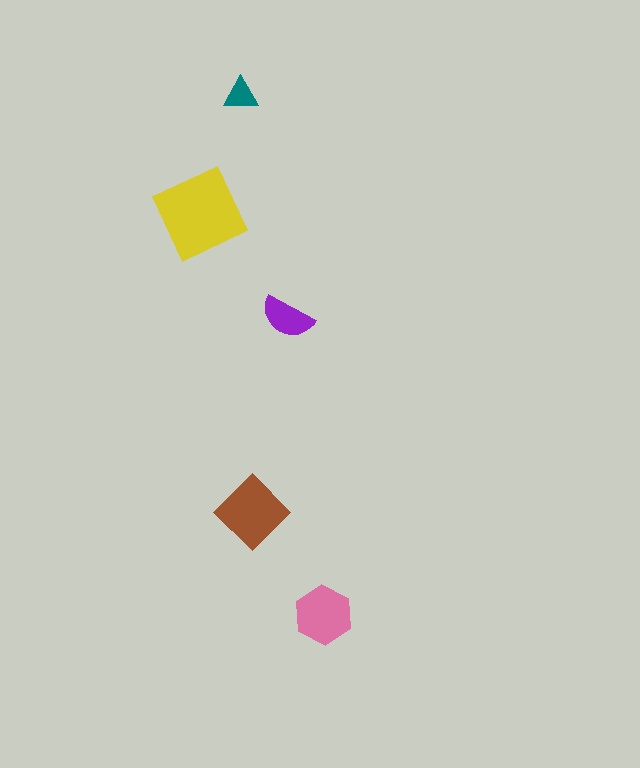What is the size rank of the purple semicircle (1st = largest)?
4th.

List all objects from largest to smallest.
The yellow square, the brown diamond, the pink hexagon, the purple semicircle, the teal triangle.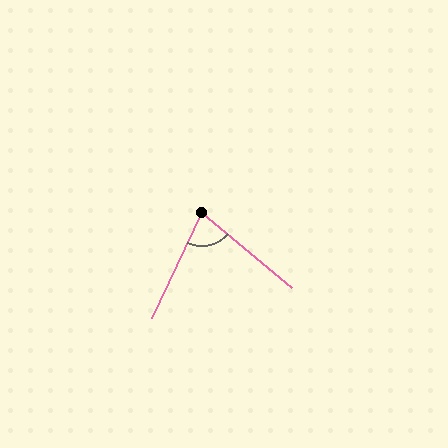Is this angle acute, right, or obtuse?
It is acute.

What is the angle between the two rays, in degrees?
Approximately 75 degrees.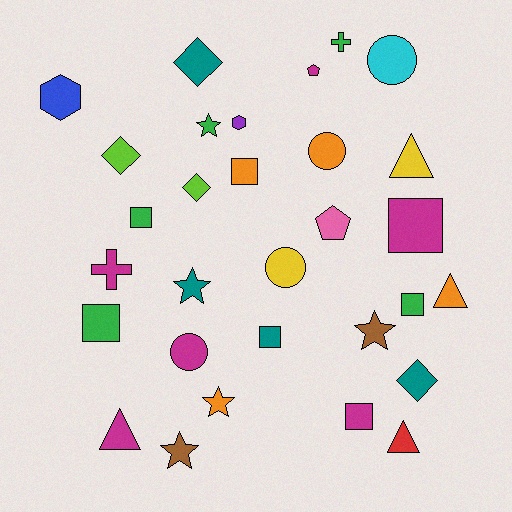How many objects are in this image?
There are 30 objects.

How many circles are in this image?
There are 4 circles.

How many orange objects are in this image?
There are 4 orange objects.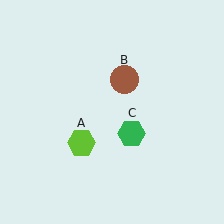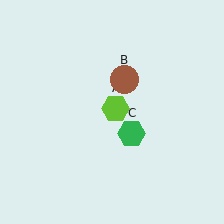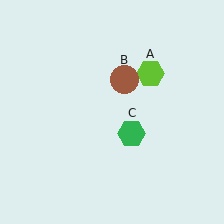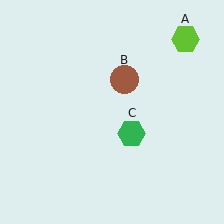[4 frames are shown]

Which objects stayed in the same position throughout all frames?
Brown circle (object B) and green hexagon (object C) remained stationary.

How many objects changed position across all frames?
1 object changed position: lime hexagon (object A).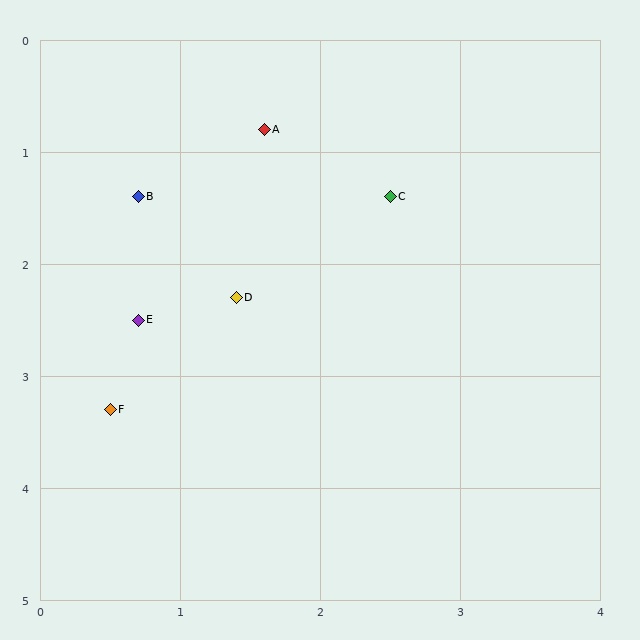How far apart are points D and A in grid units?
Points D and A are about 1.5 grid units apart.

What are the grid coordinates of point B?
Point B is at approximately (0.7, 1.4).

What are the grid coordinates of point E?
Point E is at approximately (0.7, 2.5).